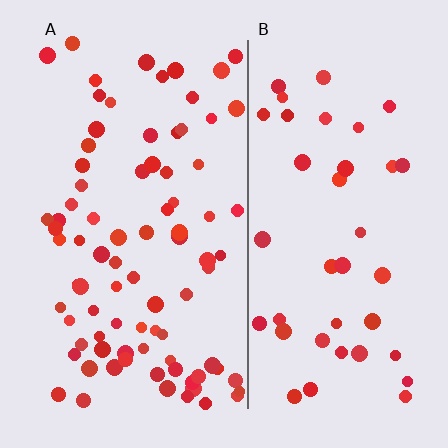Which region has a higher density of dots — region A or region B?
A (the left).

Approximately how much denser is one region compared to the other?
Approximately 2.0× — region A over region B.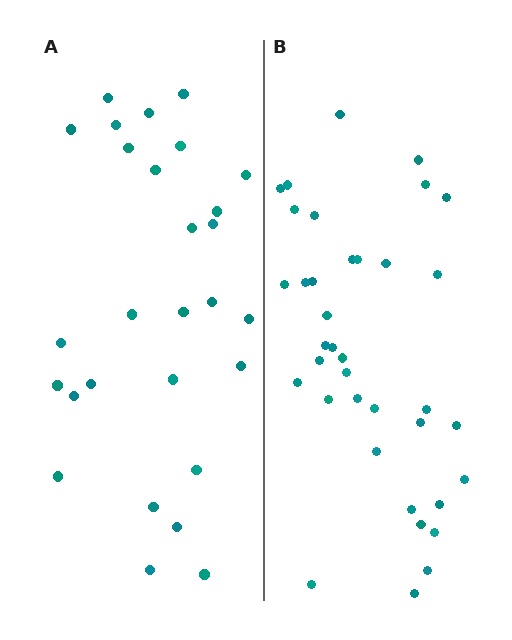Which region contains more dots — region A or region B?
Region B (the right region) has more dots.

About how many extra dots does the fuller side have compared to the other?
Region B has roughly 8 or so more dots than region A.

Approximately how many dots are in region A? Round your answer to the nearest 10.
About 30 dots. (The exact count is 28, which rounds to 30.)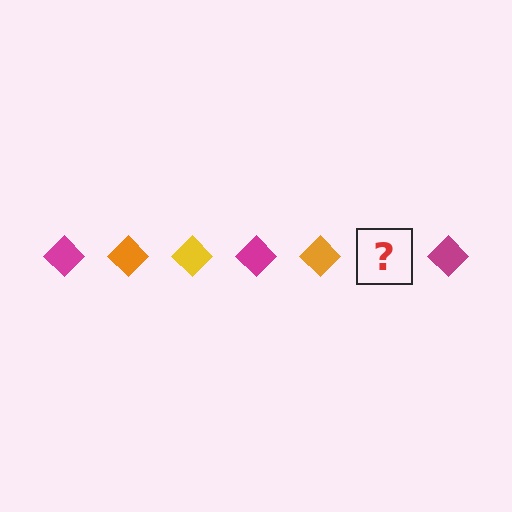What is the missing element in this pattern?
The missing element is a yellow diamond.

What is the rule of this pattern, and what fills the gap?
The rule is that the pattern cycles through magenta, orange, yellow diamonds. The gap should be filled with a yellow diamond.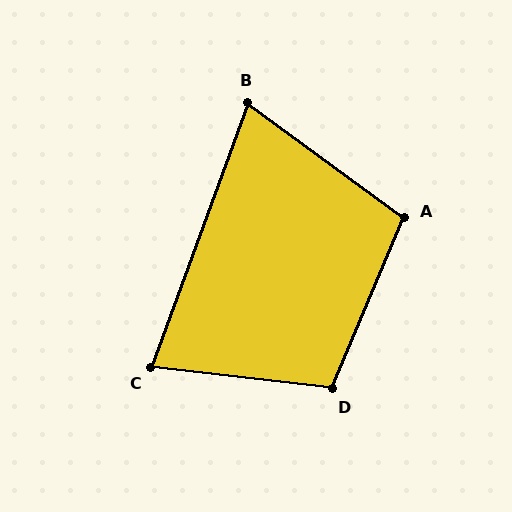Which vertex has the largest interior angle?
D, at approximately 106 degrees.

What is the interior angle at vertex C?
Approximately 77 degrees (acute).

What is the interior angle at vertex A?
Approximately 103 degrees (obtuse).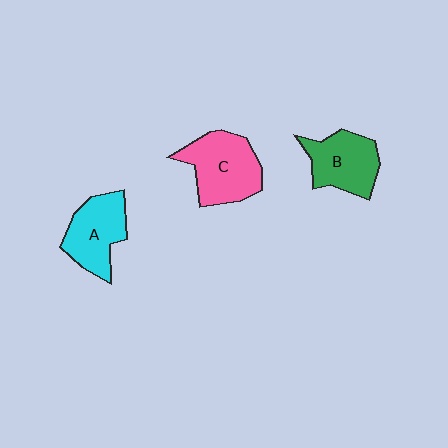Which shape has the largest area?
Shape C (pink).